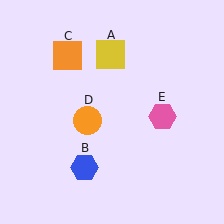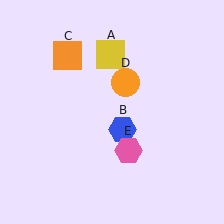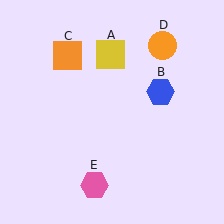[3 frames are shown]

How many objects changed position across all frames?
3 objects changed position: blue hexagon (object B), orange circle (object D), pink hexagon (object E).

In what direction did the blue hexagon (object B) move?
The blue hexagon (object B) moved up and to the right.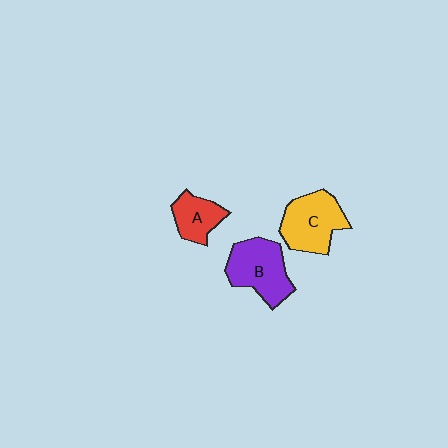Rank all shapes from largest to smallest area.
From largest to smallest: B (purple), C (yellow), A (red).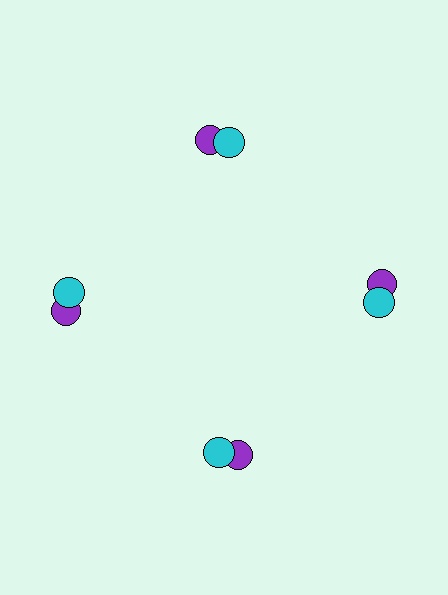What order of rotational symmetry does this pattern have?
This pattern has 4-fold rotational symmetry.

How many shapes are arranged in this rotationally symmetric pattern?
There are 8 shapes, arranged in 4 groups of 2.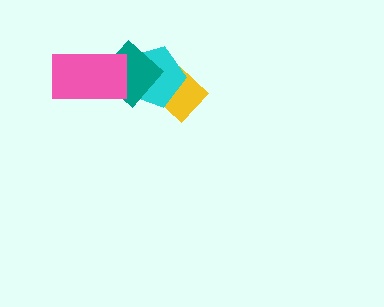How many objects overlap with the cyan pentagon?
2 objects overlap with the cyan pentagon.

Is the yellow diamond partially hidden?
Yes, it is partially covered by another shape.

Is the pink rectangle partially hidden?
No, no other shape covers it.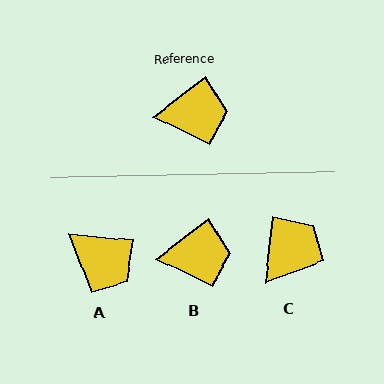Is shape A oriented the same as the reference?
No, it is off by about 42 degrees.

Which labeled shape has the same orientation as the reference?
B.